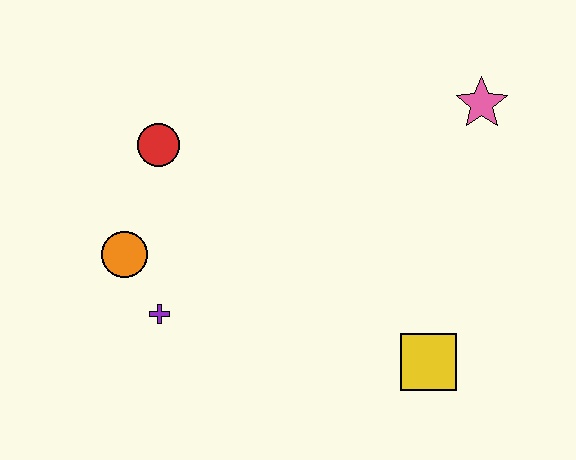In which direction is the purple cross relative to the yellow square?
The purple cross is to the left of the yellow square.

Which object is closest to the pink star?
The yellow square is closest to the pink star.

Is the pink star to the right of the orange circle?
Yes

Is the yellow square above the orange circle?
No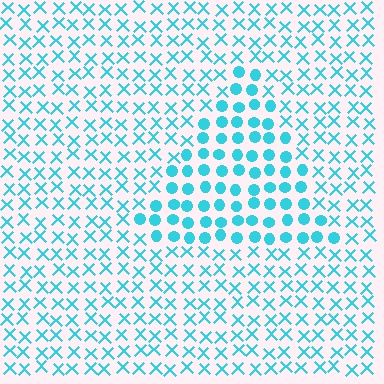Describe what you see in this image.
The image is filled with small cyan elements arranged in a uniform grid. A triangle-shaped region contains circles, while the surrounding area contains X marks. The boundary is defined purely by the change in element shape.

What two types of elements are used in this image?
The image uses circles inside the triangle region and X marks outside it.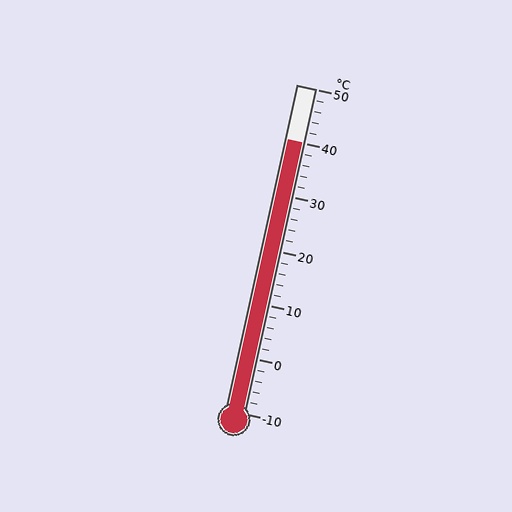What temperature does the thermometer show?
The thermometer shows approximately 40°C.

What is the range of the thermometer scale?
The thermometer scale ranges from -10°C to 50°C.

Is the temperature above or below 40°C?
The temperature is at 40°C.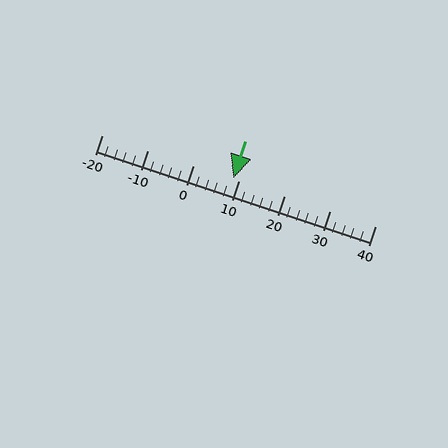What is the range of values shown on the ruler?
The ruler shows values from -20 to 40.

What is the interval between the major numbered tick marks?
The major tick marks are spaced 10 units apart.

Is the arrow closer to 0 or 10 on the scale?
The arrow is closer to 10.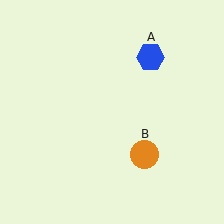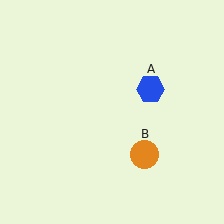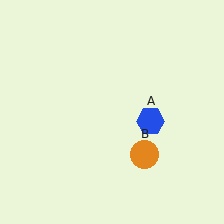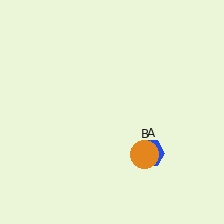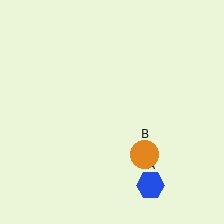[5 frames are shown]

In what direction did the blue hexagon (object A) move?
The blue hexagon (object A) moved down.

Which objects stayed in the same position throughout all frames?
Orange circle (object B) remained stationary.